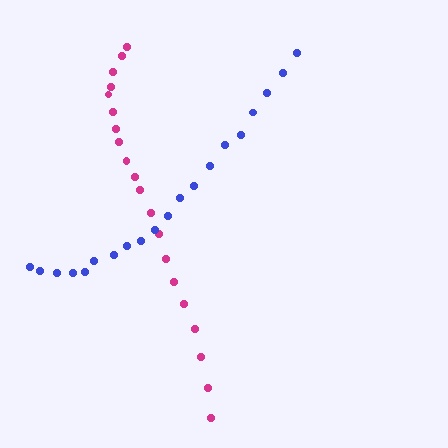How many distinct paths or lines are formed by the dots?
There are 2 distinct paths.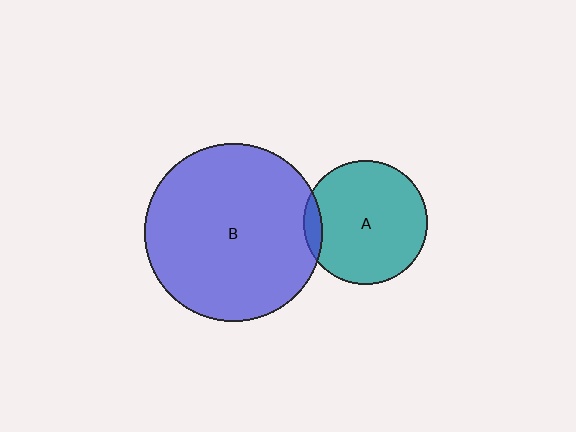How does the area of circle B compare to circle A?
Approximately 2.1 times.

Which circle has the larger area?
Circle B (blue).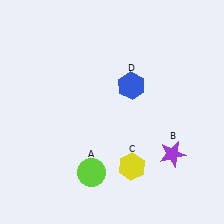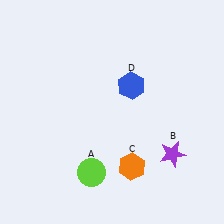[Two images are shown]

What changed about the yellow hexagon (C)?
In Image 1, C is yellow. In Image 2, it changed to orange.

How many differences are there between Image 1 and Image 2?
There is 1 difference between the two images.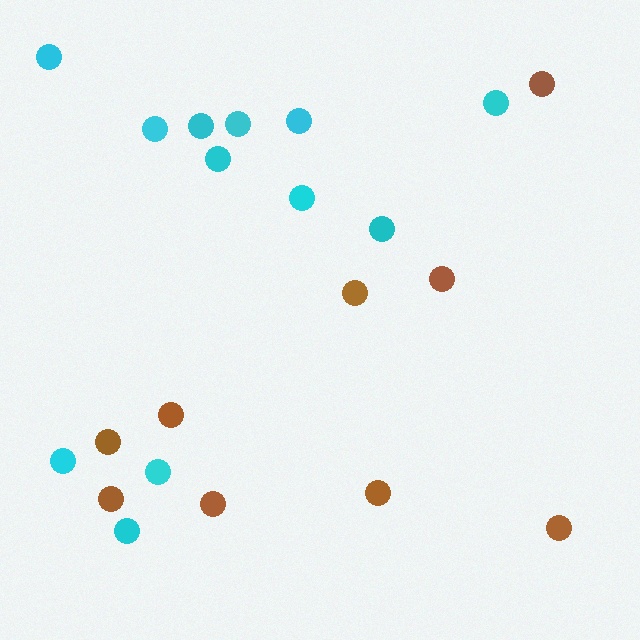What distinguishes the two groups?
There are 2 groups: one group of cyan circles (12) and one group of brown circles (9).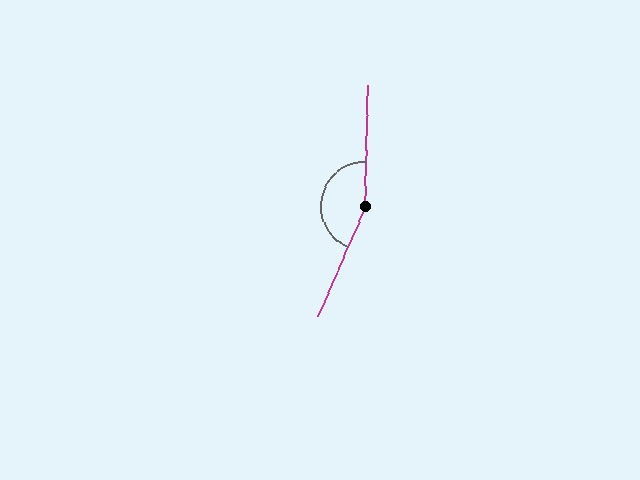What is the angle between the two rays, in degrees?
Approximately 158 degrees.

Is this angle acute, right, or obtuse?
It is obtuse.